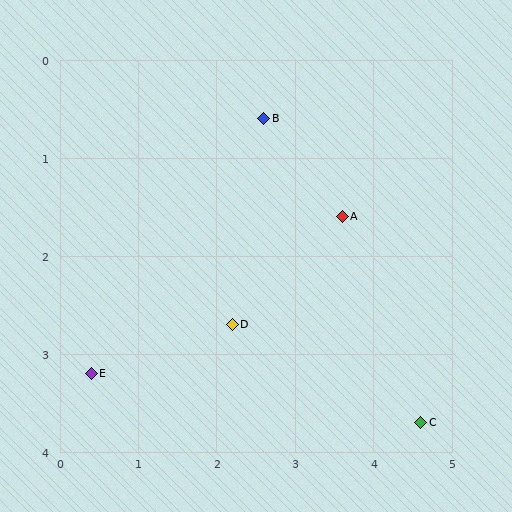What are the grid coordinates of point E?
Point E is at approximately (0.4, 3.2).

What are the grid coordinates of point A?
Point A is at approximately (3.6, 1.6).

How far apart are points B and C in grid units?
Points B and C are about 3.7 grid units apart.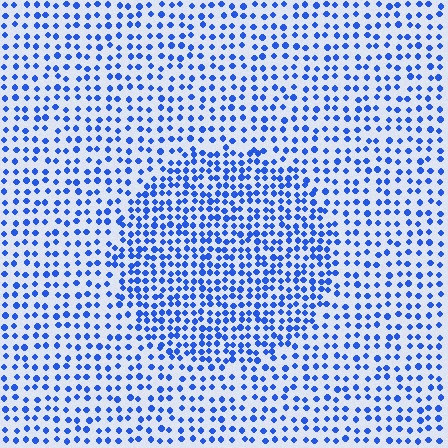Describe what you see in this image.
The image contains small blue elements arranged at two different densities. A circle-shaped region is visible where the elements are more densely packed than the surrounding area.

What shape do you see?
I see a circle.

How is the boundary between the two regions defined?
The boundary is defined by a change in element density (approximately 1.7x ratio). All elements are the same color, size, and shape.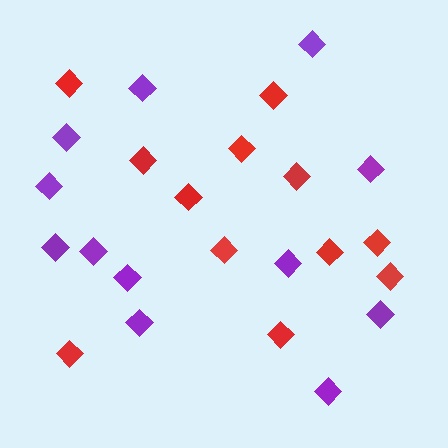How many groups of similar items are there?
There are 2 groups: one group of red diamonds (12) and one group of purple diamonds (12).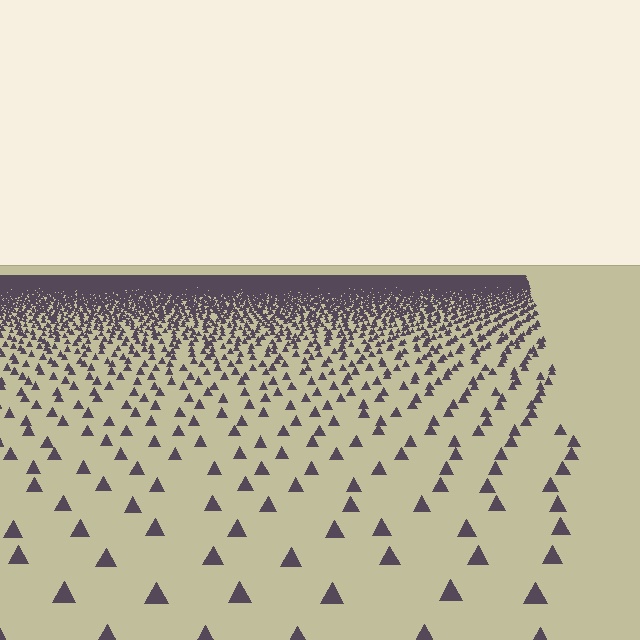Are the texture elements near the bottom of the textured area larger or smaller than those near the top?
Larger. Near the bottom, elements are closer to the viewer and appear at a bigger on-screen size.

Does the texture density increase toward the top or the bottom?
Density increases toward the top.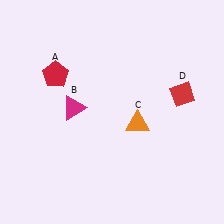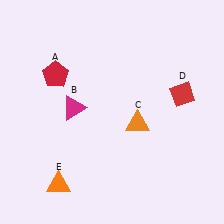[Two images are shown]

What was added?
An orange triangle (E) was added in Image 2.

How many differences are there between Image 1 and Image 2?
There is 1 difference between the two images.